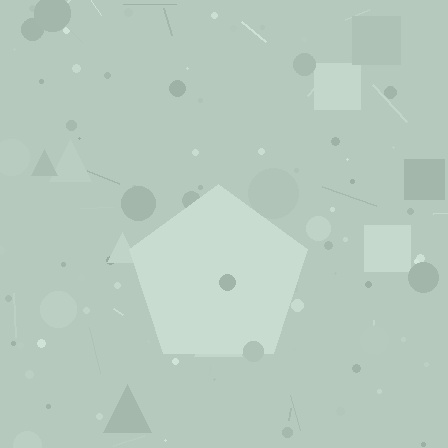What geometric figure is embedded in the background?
A pentagon is embedded in the background.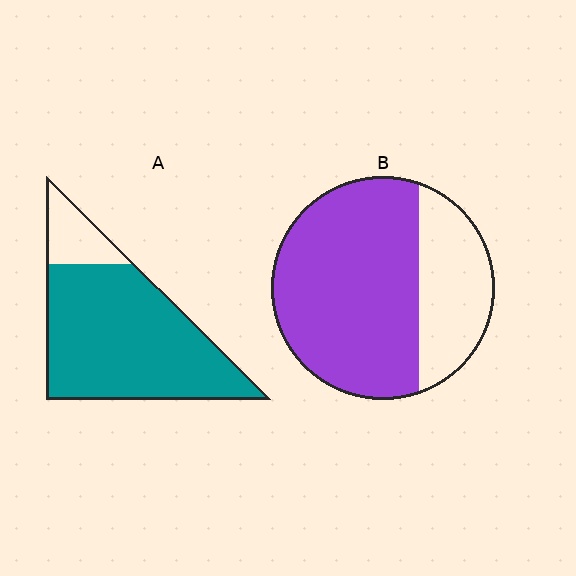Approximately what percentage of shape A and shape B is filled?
A is approximately 85% and B is approximately 70%.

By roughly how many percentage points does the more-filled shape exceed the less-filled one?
By roughly 15 percentage points (A over B).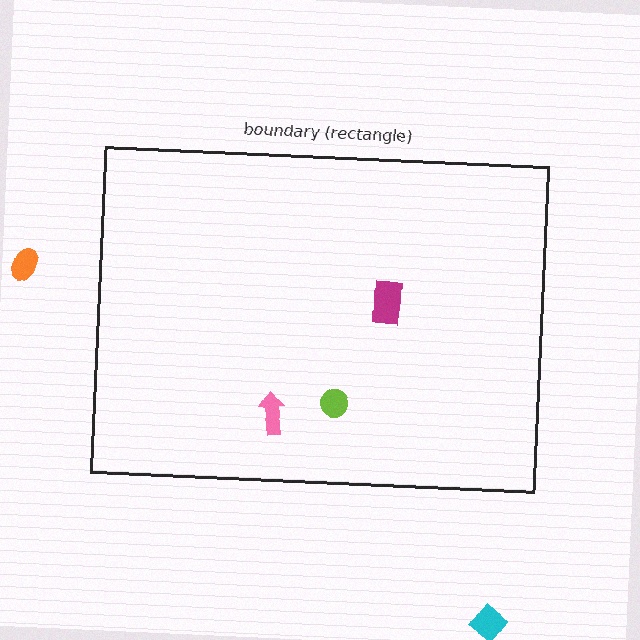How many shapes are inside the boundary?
3 inside, 2 outside.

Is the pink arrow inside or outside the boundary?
Inside.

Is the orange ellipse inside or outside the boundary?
Outside.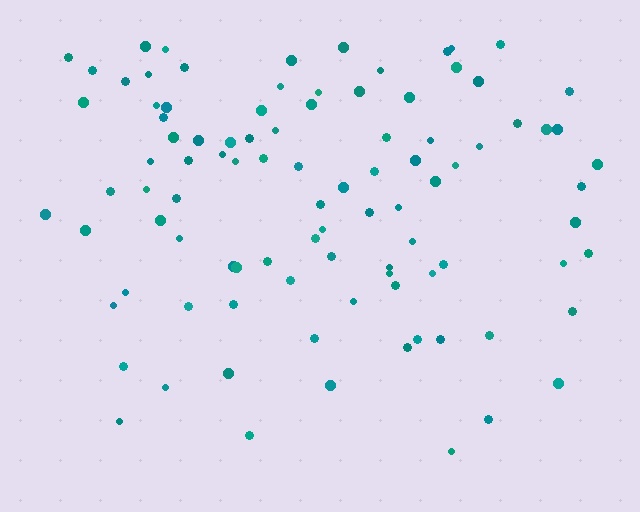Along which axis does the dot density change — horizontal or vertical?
Vertical.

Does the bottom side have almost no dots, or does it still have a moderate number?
Still a moderate number, just noticeably fewer than the top.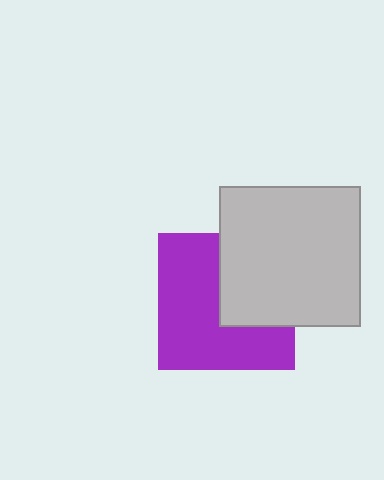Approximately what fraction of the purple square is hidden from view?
Roughly 38% of the purple square is hidden behind the light gray square.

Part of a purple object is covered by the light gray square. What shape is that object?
It is a square.